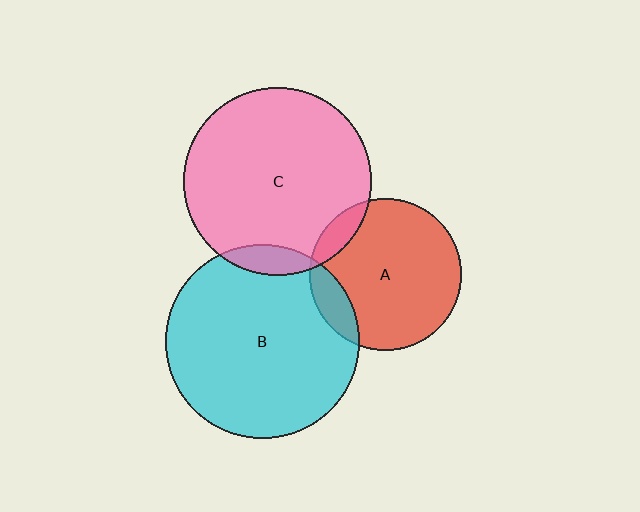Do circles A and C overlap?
Yes.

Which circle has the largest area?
Circle B (cyan).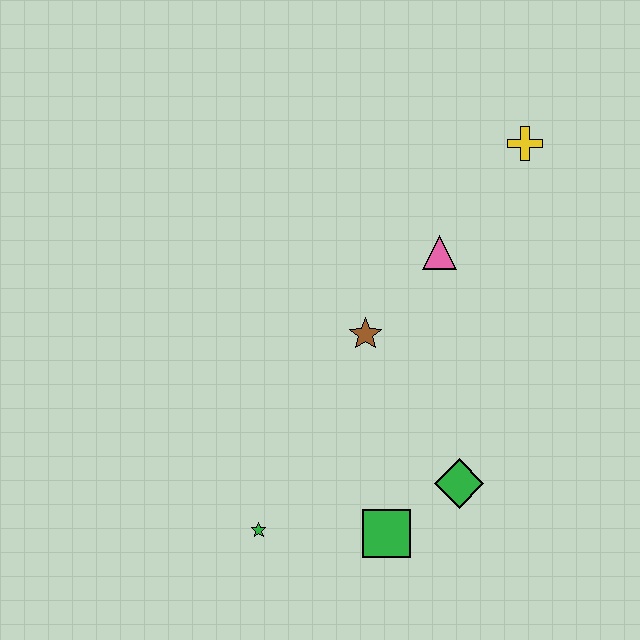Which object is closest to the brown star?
The pink triangle is closest to the brown star.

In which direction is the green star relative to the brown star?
The green star is below the brown star.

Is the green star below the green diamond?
Yes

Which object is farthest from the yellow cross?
The green star is farthest from the yellow cross.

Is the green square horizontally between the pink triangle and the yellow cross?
No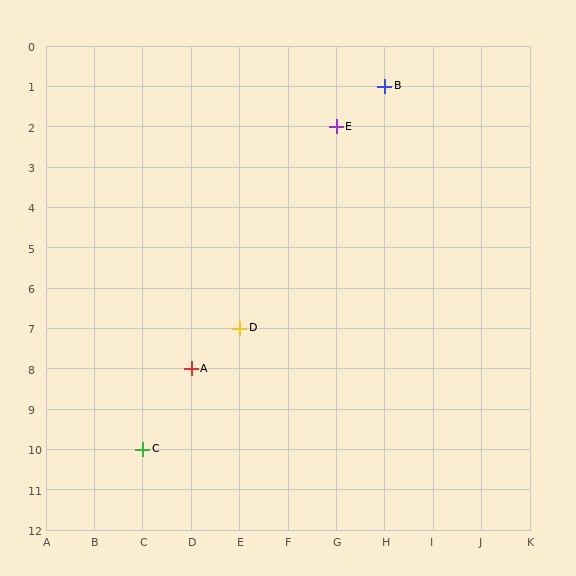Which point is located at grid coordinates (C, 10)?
Point C is at (C, 10).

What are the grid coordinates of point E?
Point E is at grid coordinates (G, 2).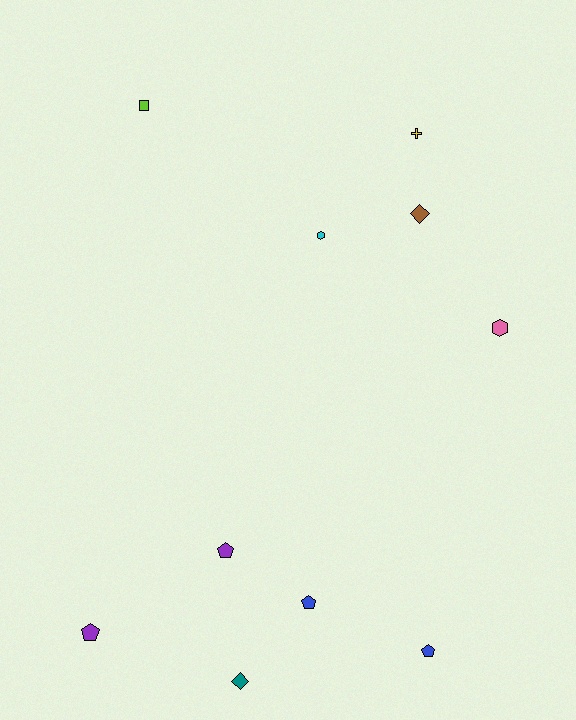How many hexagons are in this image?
There are 2 hexagons.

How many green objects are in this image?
There are no green objects.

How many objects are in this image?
There are 10 objects.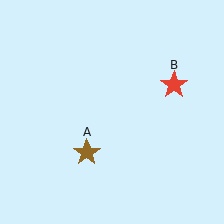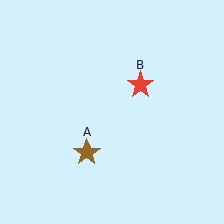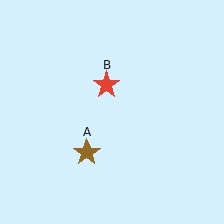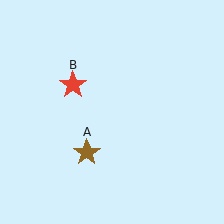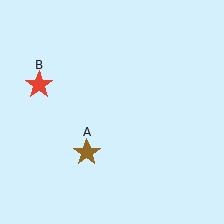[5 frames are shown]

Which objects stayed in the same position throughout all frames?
Brown star (object A) remained stationary.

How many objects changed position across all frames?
1 object changed position: red star (object B).